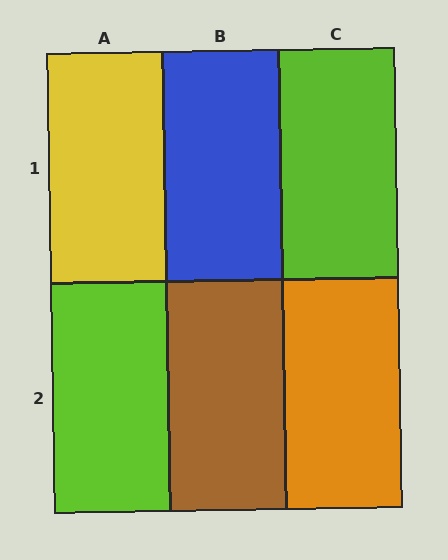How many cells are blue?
1 cell is blue.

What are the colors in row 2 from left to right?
Lime, brown, orange.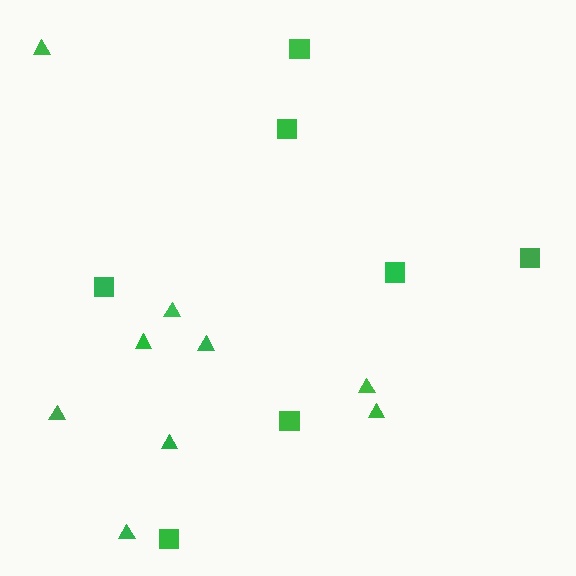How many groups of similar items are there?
There are 2 groups: one group of triangles (9) and one group of squares (7).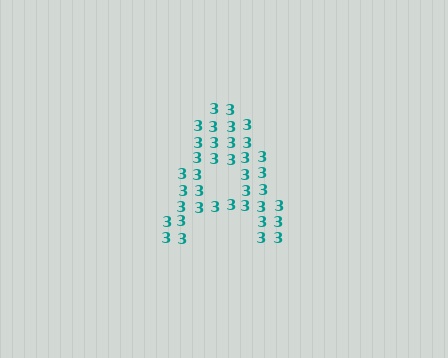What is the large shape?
The large shape is the letter A.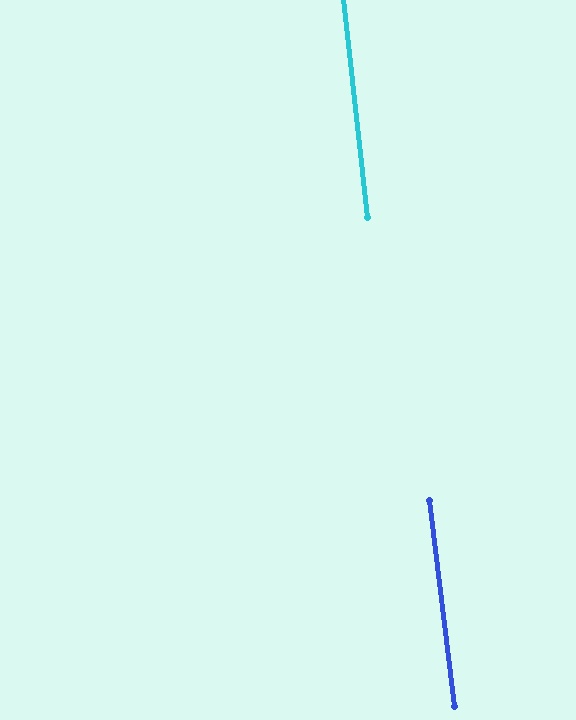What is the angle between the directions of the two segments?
Approximately 1 degree.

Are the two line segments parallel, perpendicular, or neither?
Parallel — their directions differ by only 0.6°.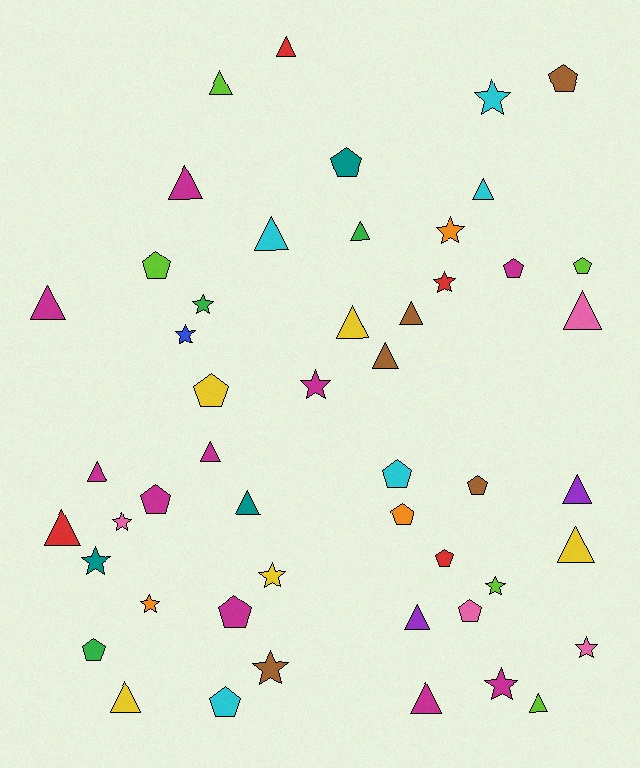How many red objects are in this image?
There are 4 red objects.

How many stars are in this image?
There are 14 stars.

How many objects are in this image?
There are 50 objects.